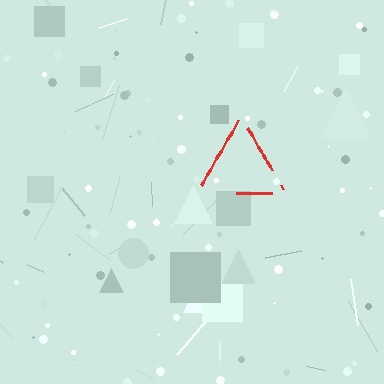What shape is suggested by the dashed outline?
The dashed outline suggests a triangle.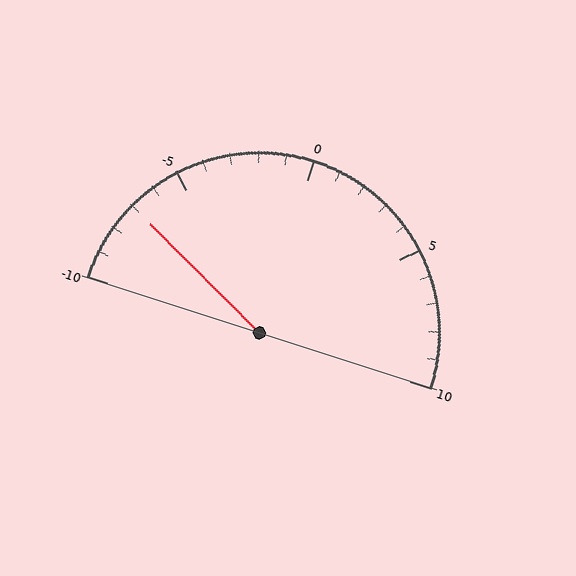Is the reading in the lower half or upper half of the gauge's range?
The reading is in the lower half of the range (-10 to 10).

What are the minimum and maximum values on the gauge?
The gauge ranges from -10 to 10.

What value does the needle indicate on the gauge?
The needle indicates approximately -7.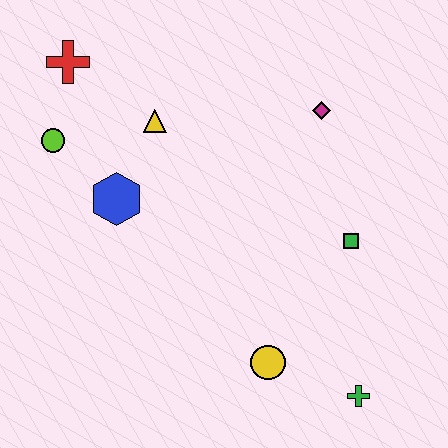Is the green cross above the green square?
No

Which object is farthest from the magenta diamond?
The green cross is farthest from the magenta diamond.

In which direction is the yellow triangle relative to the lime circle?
The yellow triangle is to the right of the lime circle.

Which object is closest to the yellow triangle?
The blue hexagon is closest to the yellow triangle.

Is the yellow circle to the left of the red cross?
No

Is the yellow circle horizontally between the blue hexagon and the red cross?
No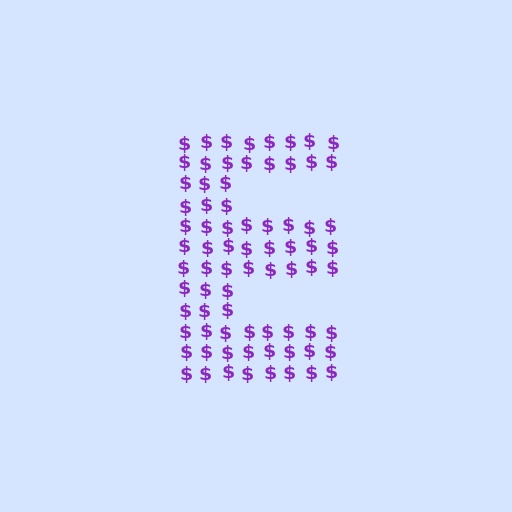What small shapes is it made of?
It is made of small dollar signs.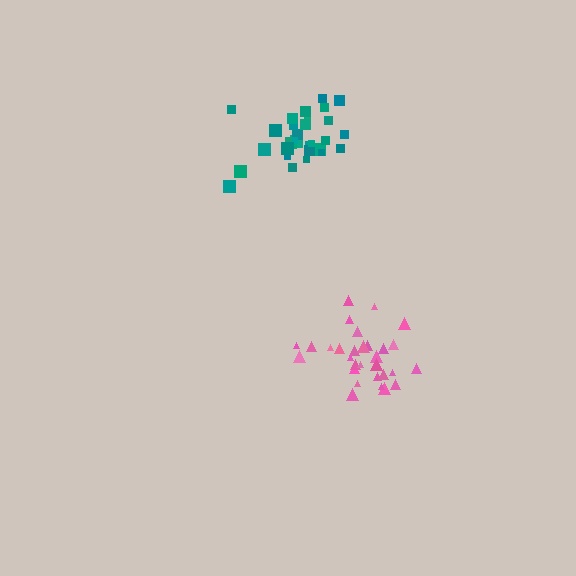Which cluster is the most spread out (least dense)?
Pink.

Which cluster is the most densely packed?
Teal.